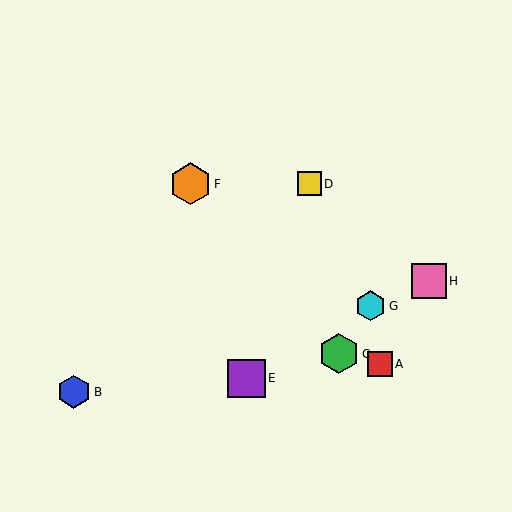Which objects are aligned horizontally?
Objects D, F are aligned horizontally.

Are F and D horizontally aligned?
Yes, both are at y≈184.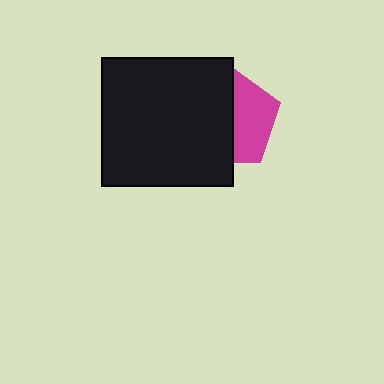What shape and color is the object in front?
The object in front is a black rectangle.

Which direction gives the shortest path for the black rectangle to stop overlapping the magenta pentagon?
Moving left gives the shortest separation.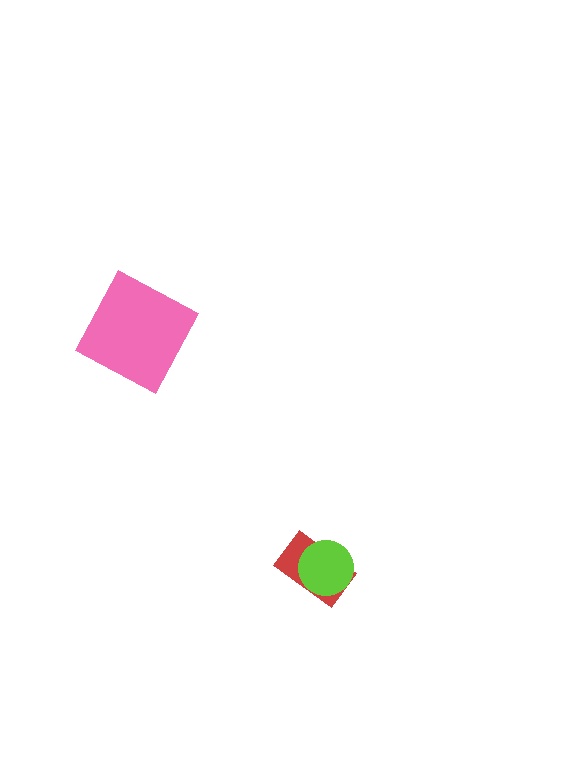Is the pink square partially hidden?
No, no other shape covers it.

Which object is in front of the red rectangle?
The lime circle is in front of the red rectangle.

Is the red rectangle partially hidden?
Yes, it is partially covered by another shape.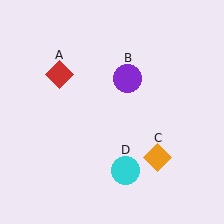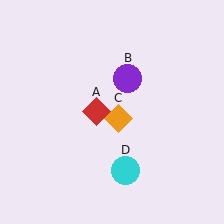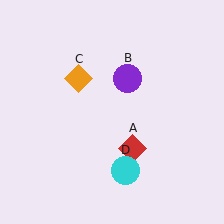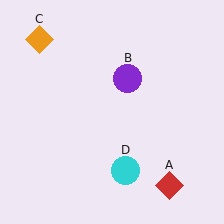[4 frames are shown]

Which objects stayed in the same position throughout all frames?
Purple circle (object B) and cyan circle (object D) remained stationary.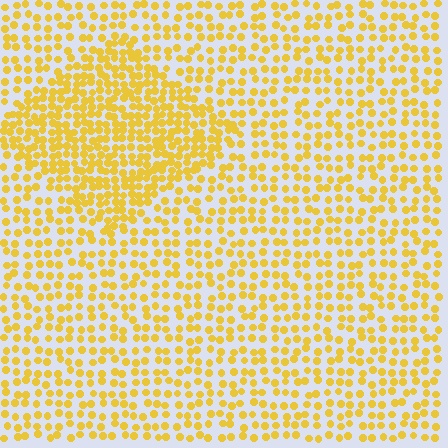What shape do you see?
I see a diamond.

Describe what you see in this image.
The image contains small yellow elements arranged at two different densities. A diamond-shaped region is visible where the elements are more densely packed than the surrounding area.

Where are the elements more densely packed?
The elements are more densely packed inside the diamond boundary.